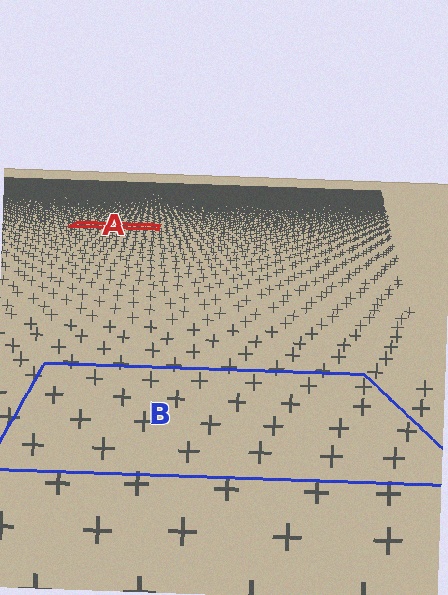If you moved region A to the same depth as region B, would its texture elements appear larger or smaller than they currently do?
They would appear larger. At a closer depth, the same texture elements are projected at a bigger on-screen size.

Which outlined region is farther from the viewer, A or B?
Region A is farther from the viewer — the texture elements inside it appear smaller and more densely packed.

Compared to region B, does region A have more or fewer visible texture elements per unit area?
Region A has more texture elements per unit area — they are packed more densely because it is farther away.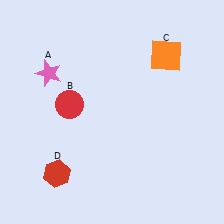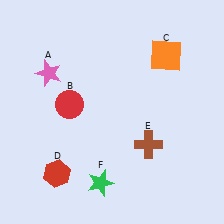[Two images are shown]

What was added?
A brown cross (E), a green star (F) were added in Image 2.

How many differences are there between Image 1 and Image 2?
There are 2 differences between the two images.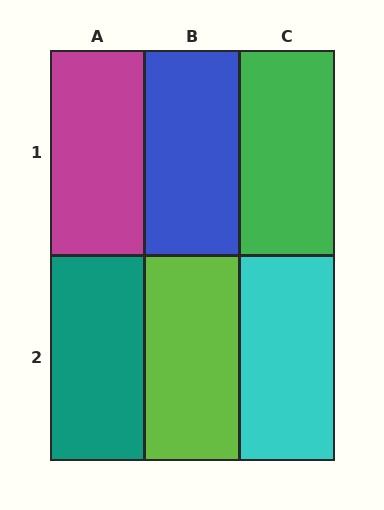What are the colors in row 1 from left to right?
Magenta, blue, green.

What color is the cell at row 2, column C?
Cyan.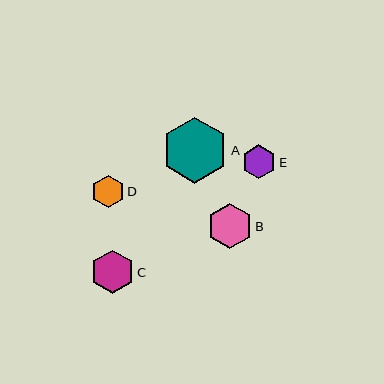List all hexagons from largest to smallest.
From largest to smallest: A, B, C, E, D.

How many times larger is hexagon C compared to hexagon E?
Hexagon C is approximately 1.3 times the size of hexagon E.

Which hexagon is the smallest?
Hexagon D is the smallest with a size of approximately 33 pixels.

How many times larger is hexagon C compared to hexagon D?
Hexagon C is approximately 1.3 times the size of hexagon D.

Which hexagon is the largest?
Hexagon A is the largest with a size of approximately 66 pixels.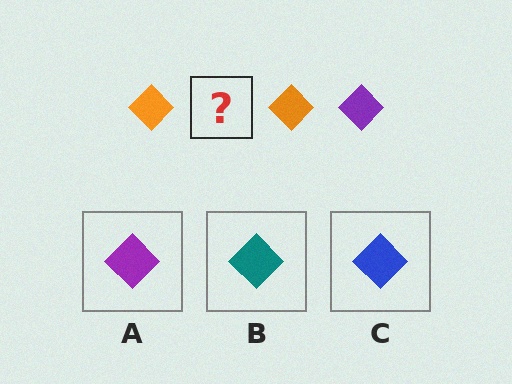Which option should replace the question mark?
Option A.